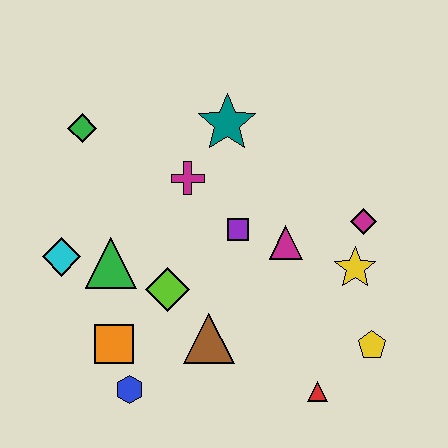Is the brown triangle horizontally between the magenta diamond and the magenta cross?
Yes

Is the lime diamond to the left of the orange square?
No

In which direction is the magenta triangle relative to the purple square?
The magenta triangle is to the right of the purple square.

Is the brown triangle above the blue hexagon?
Yes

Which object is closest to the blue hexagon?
The orange square is closest to the blue hexagon.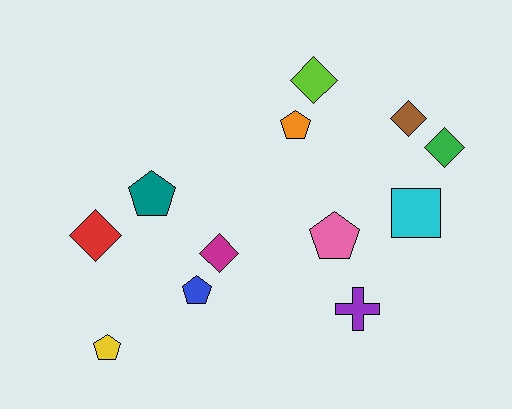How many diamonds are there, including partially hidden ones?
There are 5 diamonds.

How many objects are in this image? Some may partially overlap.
There are 12 objects.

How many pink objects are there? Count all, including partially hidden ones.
There is 1 pink object.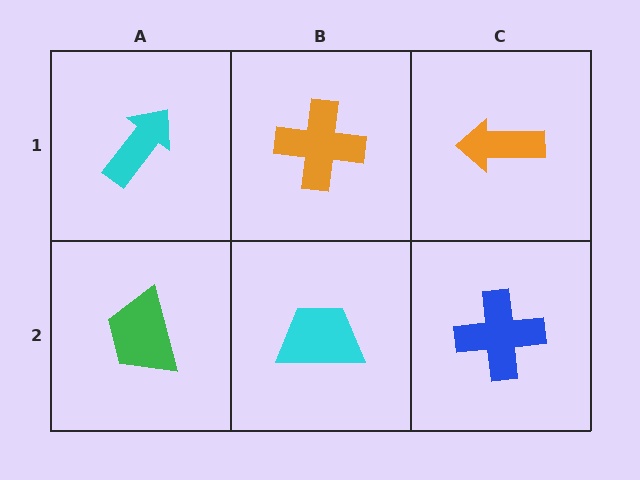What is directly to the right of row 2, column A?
A cyan trapezoid.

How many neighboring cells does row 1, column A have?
2.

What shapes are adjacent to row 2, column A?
A cyan arrow (row 1, column A), a cyan trapezoid (row 2, column B).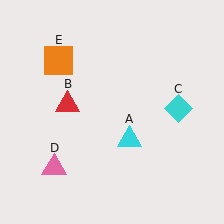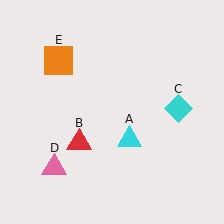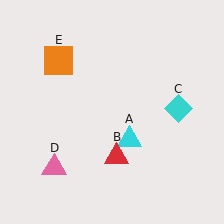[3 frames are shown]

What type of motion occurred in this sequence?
The red triangle (object B) rotated counterclockwise around the center of the scene.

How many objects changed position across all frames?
1 object changed position: red triangle (object B).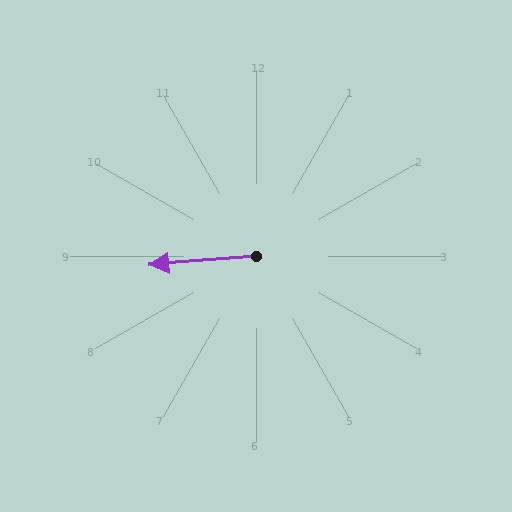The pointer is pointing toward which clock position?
Roughly 9 o'clock.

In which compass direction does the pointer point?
West.